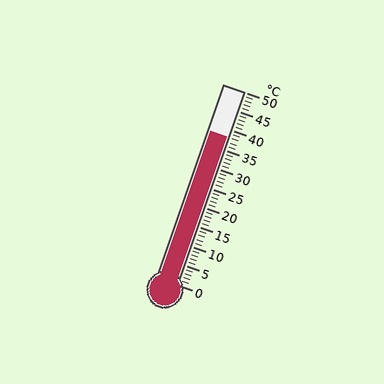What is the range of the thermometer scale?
The thermometer scale ranges from 0°C to 50°C.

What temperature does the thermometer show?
The thermometer shows approximately 38°C.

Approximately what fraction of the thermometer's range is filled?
The thermometer is filled to approximately 75% of its range.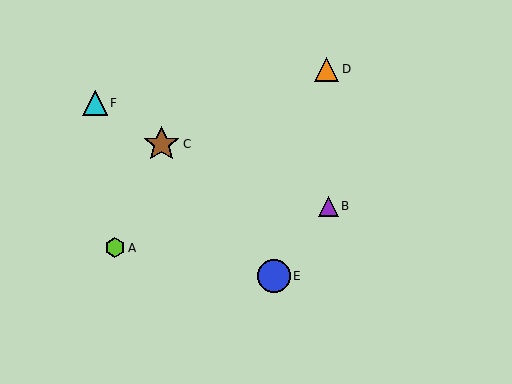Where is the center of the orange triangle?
The center of the orange triangle is at (326, 69).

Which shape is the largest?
The brown star (labeled C) is the largest.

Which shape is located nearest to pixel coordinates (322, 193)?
The purple triangle (labeled B) at (328, 206) is nearest to that location.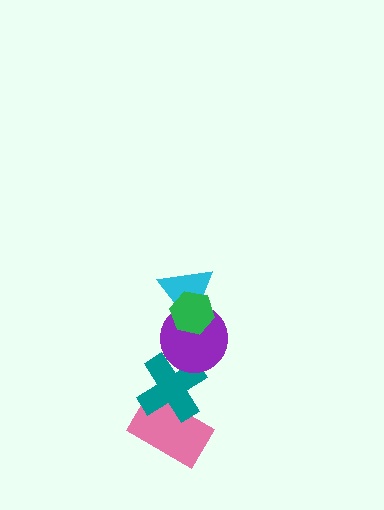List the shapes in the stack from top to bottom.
From top to bottom: the green hexagon, the cyan triangle, the purple circle, the teal cross, the pink rectangle.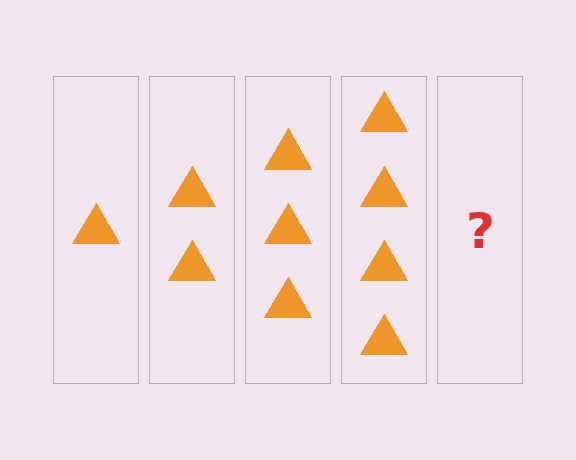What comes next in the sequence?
The next element should be 5 triangles.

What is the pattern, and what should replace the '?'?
The pattern is that each step adds one more triangle. The '?' should be 5 triangles.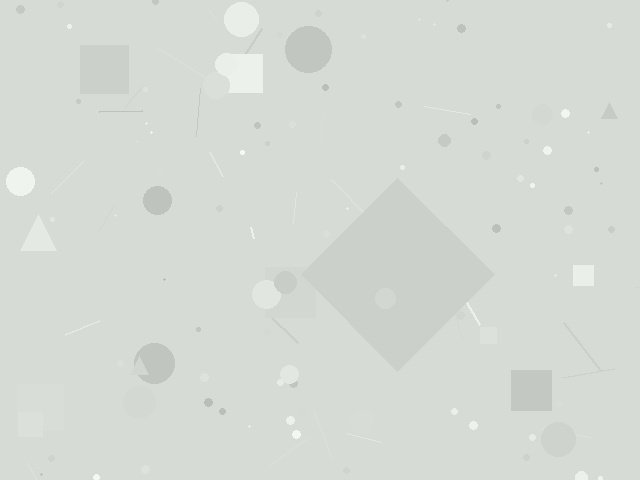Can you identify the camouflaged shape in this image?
The camouflaged shape is a diamond.